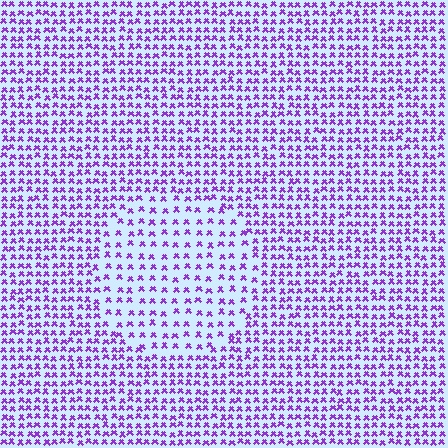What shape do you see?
I see a circle.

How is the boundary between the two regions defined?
The boundary is defined by a change in element density (approximately 1.8x ratio). All elements are the same color, size, and shape.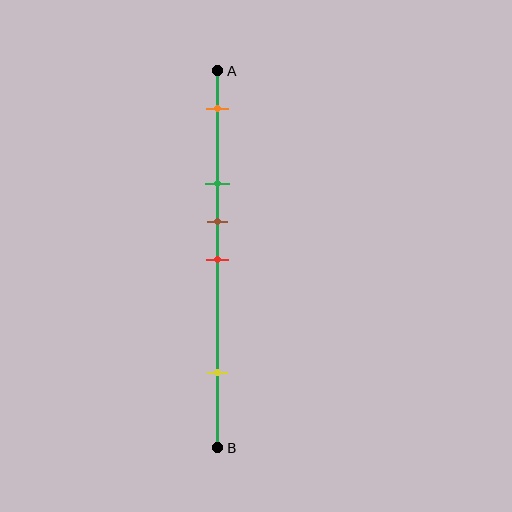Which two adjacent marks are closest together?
The brown and red marks are the closest adjacent pair.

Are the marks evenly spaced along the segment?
No, the marks are not evenly spaced.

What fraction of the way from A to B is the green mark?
The green mark is approximately 30% (0.3) of the way from A to B.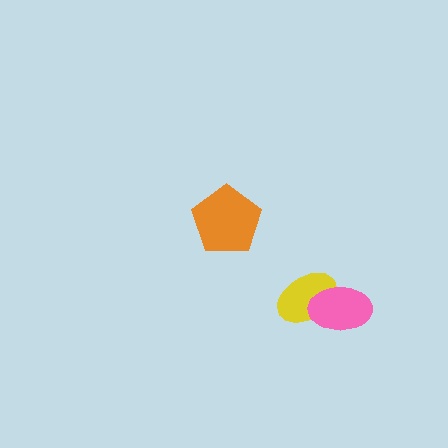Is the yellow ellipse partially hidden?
Yes, it is partially covered by another shape.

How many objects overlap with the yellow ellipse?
1 object overlaps with the yellow ellipse.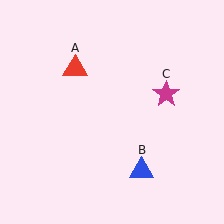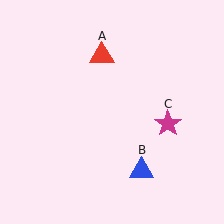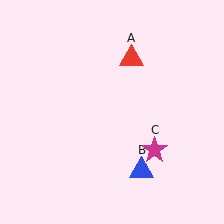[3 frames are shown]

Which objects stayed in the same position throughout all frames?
Blue triangle (object B) remained stationary.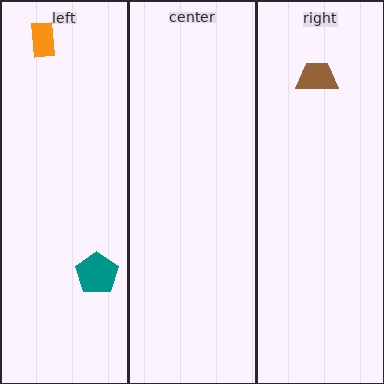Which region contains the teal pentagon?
The left region.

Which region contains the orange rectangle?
The left region.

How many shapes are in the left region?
2.